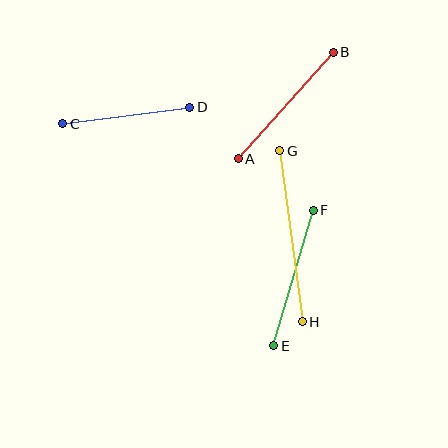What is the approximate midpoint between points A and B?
The midpoint is at approximately (286, 105) pixels.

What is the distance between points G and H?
The distance is approximately 172 pixels.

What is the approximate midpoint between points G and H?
The midpoint is at approximately (291, 236) pixels.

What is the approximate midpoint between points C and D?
The midpoint is at approximately (126, 115) pixels.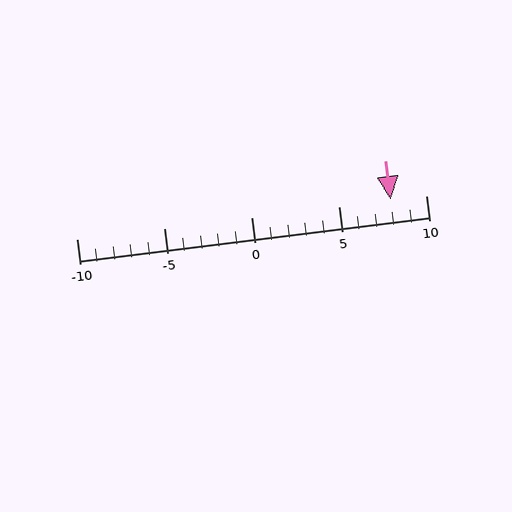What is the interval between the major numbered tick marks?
The major tick marks are spaced 5 units apart.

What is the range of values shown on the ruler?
The ruler shows values from -10 to 10.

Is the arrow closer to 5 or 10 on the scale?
The arrow is closer to 10.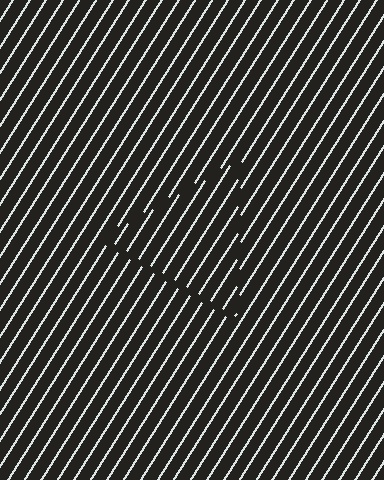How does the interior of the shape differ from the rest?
The interior of the shape contains the same grating, shifted by half a period — the contour is defined by the phase discontinuity where line-ends from the inner and outer gratings abut.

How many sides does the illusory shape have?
3 sides — the line-ends trace a triangle.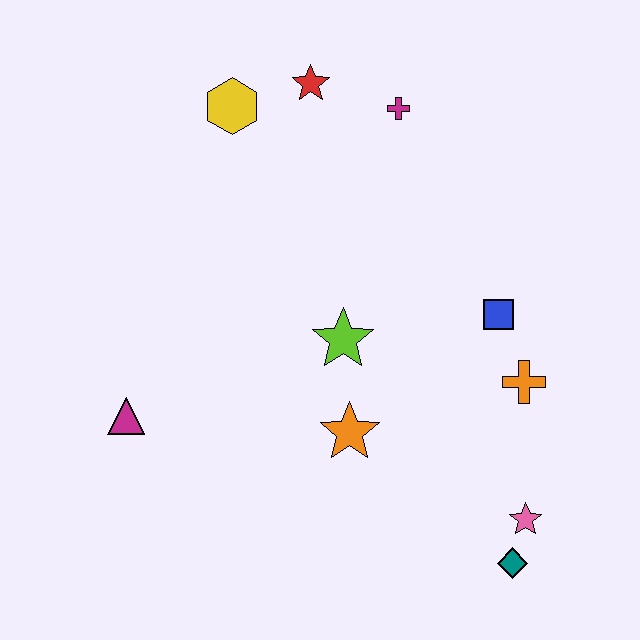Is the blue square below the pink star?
No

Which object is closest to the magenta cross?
The red star is closest to the magenta cross.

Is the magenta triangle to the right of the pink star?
No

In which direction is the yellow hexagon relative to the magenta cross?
The yellow hexagon is to the left of the magenta cross.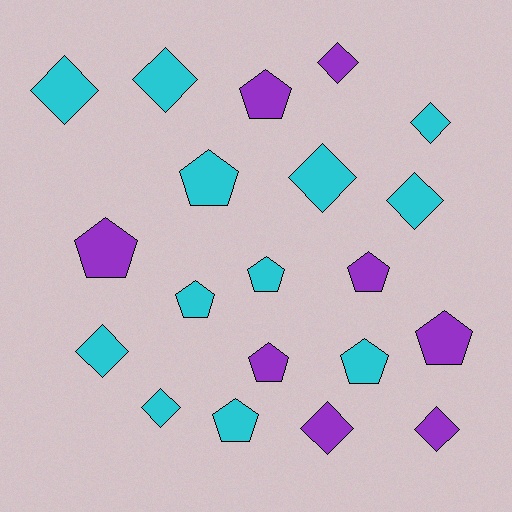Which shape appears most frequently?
Diamond, with 10 objects.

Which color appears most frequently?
Cyan, with 12 objects.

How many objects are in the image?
There are 20 objects.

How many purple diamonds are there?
There are 3 purple diamonds.